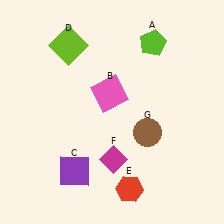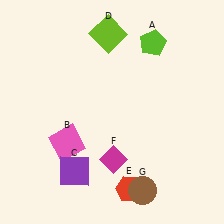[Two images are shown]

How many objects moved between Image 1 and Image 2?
3 objects moved between the two images.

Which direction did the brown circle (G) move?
The brown circle (G) moved down.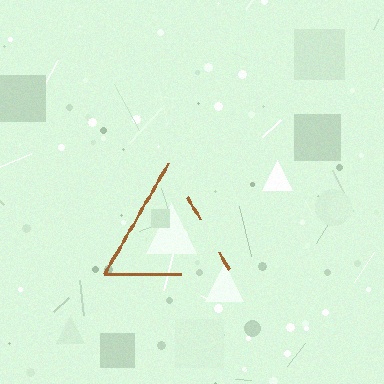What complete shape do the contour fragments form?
The contour fragments form a triangle.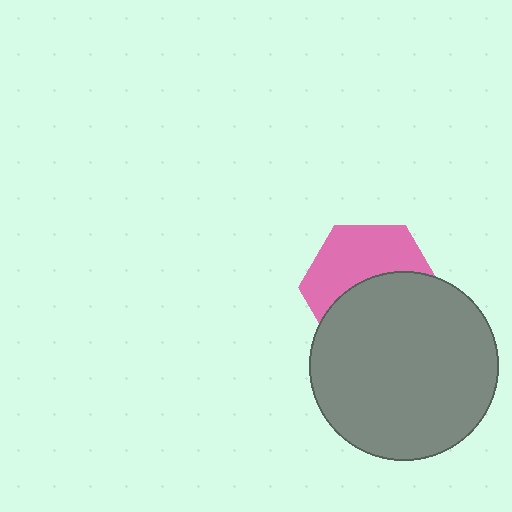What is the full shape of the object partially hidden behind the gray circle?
The partially hidden object is a pink hexagon.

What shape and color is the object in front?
The object in front is a gray circle.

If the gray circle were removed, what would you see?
You would see the complete pink hexagon.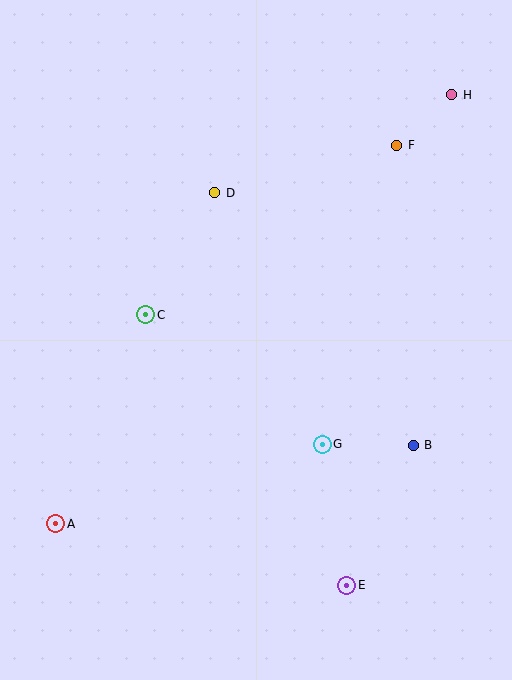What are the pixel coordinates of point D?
Point D is at (215, 193).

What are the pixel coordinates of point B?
Point B is at (413, 445).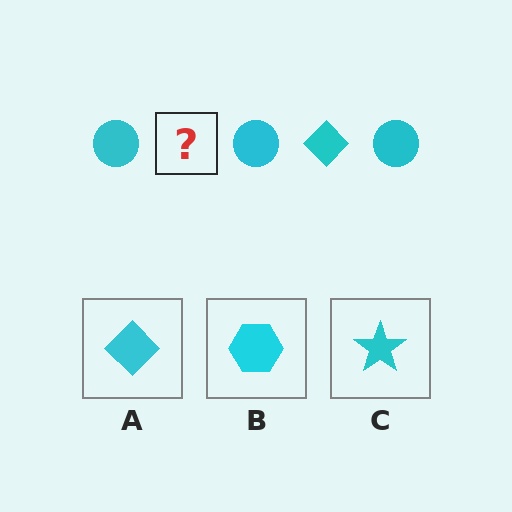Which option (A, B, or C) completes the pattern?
A.